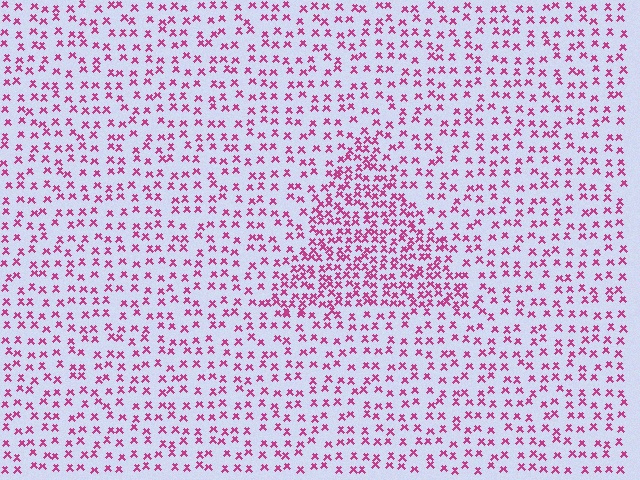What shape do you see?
I see a triangle.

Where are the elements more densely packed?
The elements are more densely packed inside the triangle boundary.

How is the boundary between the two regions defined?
The boundary is defined by a change in element density (approximately 2.0x ratio). All elements are the same color, size, and shape.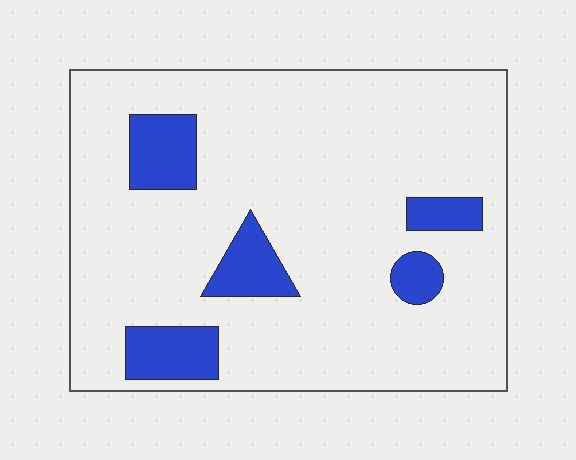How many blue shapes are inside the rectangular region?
5.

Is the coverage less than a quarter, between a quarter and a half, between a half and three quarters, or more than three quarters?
Less than a quarter.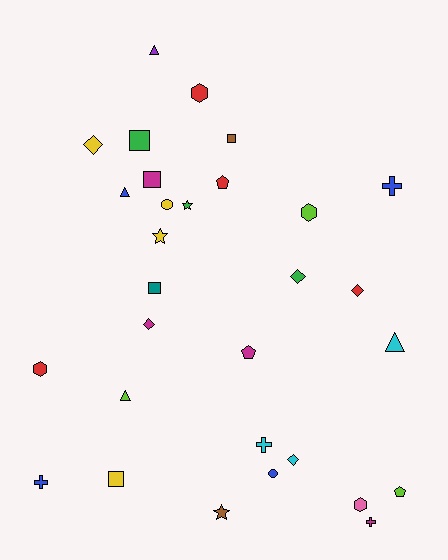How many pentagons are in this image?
There are 3 pentagons.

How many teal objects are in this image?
There is 1 teal object.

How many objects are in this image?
There are 30 objects.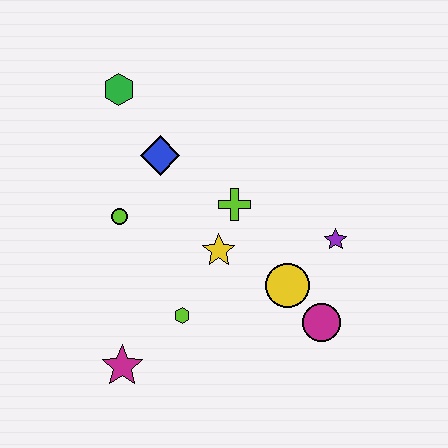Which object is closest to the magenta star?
The lime hexagon is closest to the magenta star.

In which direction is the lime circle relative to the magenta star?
The lime circle is above the magenta star.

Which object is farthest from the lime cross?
The magenta star is farthest from the lime cross.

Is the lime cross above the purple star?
Yes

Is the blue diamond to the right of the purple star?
No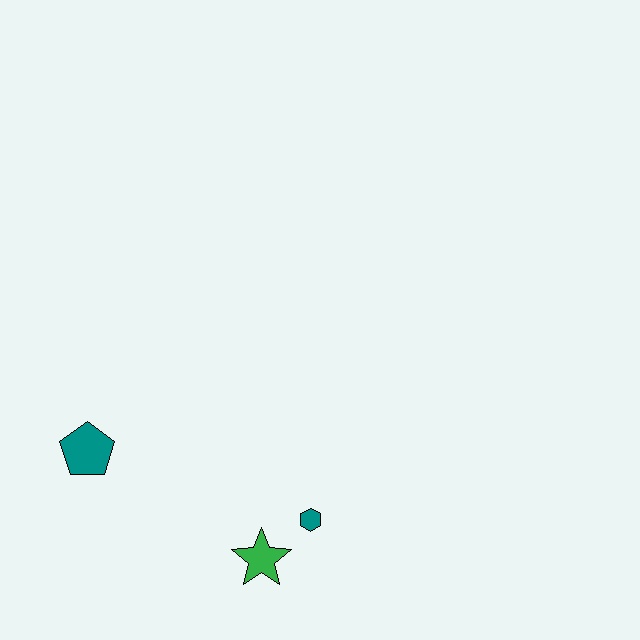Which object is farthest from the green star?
The teal pentagon is farthest from the green star.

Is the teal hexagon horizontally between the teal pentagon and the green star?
No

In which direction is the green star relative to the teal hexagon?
The green star is to the left of the teal hexagon.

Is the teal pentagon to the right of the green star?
No